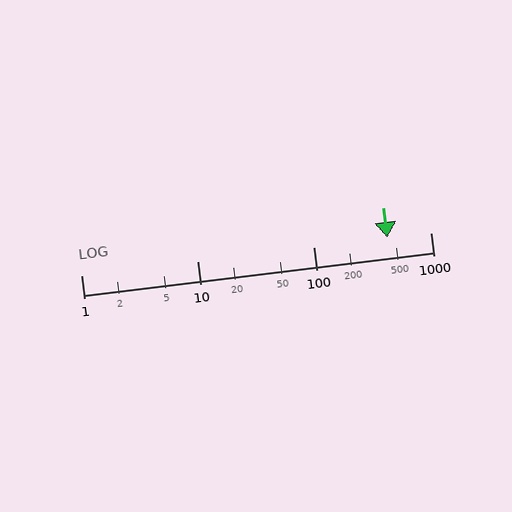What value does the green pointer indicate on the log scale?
The pointer indicates approximately 430.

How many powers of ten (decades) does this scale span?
The scale spans 3 decades, from 1 to 1000.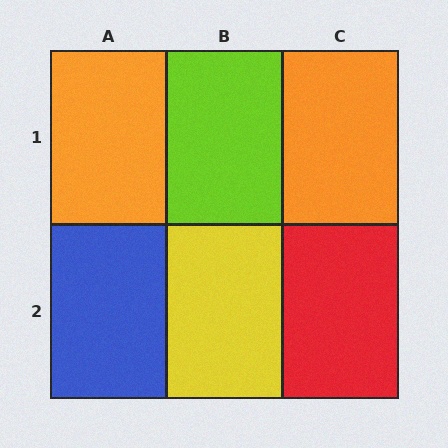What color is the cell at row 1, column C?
Orange.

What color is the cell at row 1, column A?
Orange.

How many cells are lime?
1 cell is lime.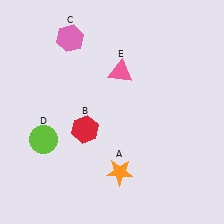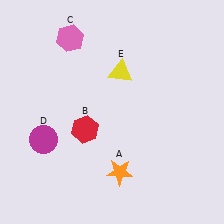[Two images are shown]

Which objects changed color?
D changed from lime to magenta. E changed from pink to yellow.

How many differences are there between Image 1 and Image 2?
There are 2 differences between the two images.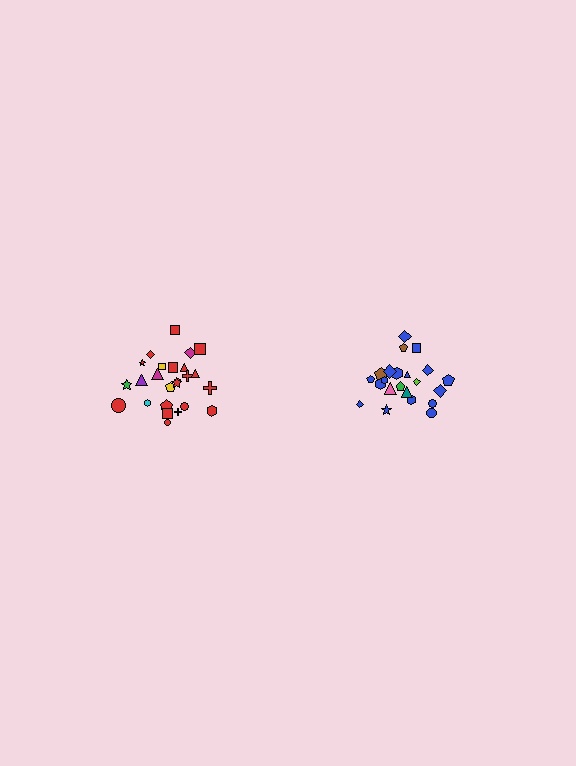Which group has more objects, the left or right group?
The left group.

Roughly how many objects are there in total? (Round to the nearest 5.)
Roughly 45 objects in total.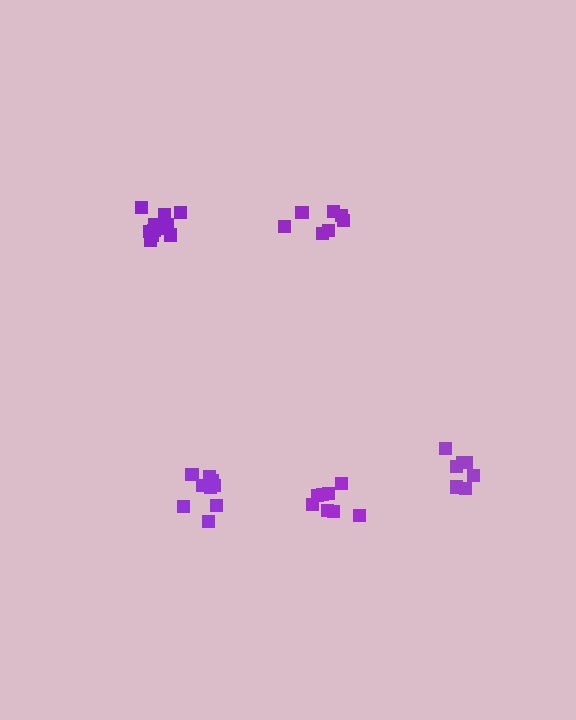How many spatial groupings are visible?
There are 5 spatial groupings.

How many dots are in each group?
Group 1: 9 dots, Group 2: 12 dots, Group 3: 8 dots, Group 4: 7 dots, Group 5: 8 dots (44 total).